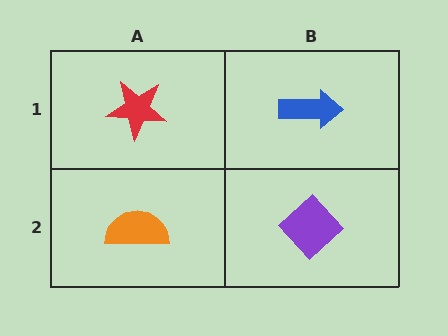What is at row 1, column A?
A red star.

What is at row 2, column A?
An orange semicircle.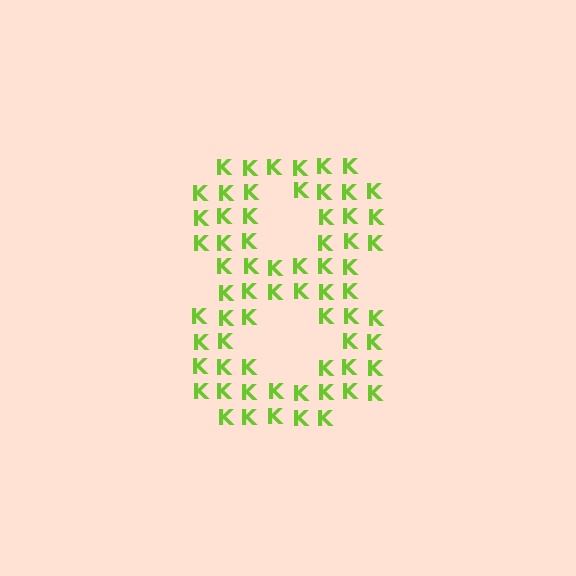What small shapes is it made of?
It is made of small letter K's.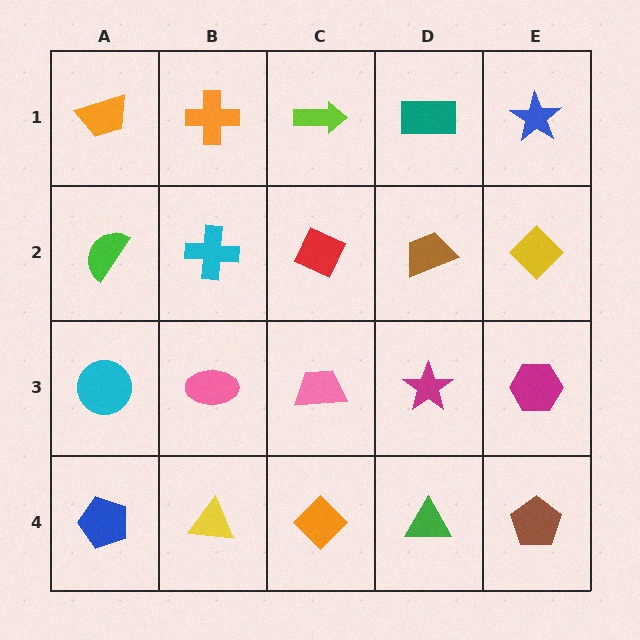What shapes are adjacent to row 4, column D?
A magenta star (row 3, column D), an orange diamond (row 4, column C), a brown pentagon (row 4, column E).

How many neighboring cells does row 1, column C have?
3.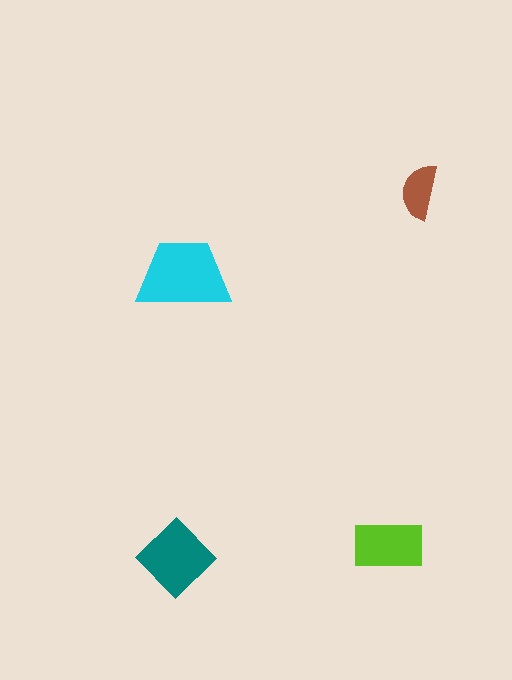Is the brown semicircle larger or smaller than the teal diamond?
Smaller.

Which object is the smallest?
The brown semicircle.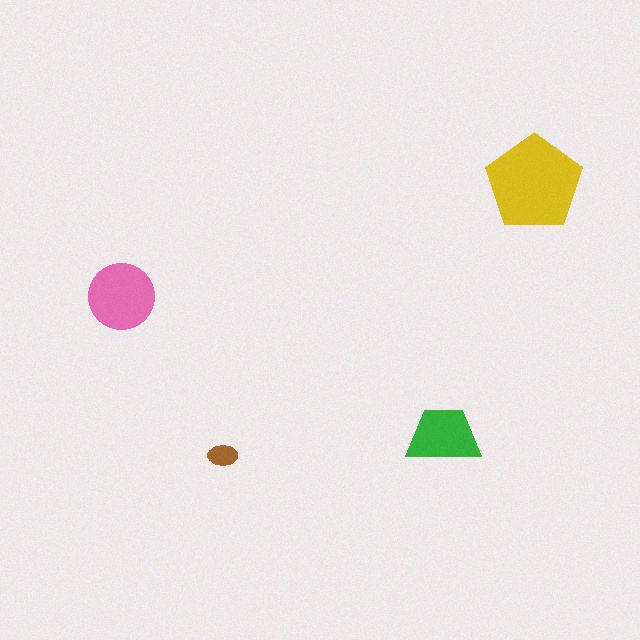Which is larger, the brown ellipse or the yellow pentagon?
The yellow pentagon.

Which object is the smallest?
The brown ellipse.